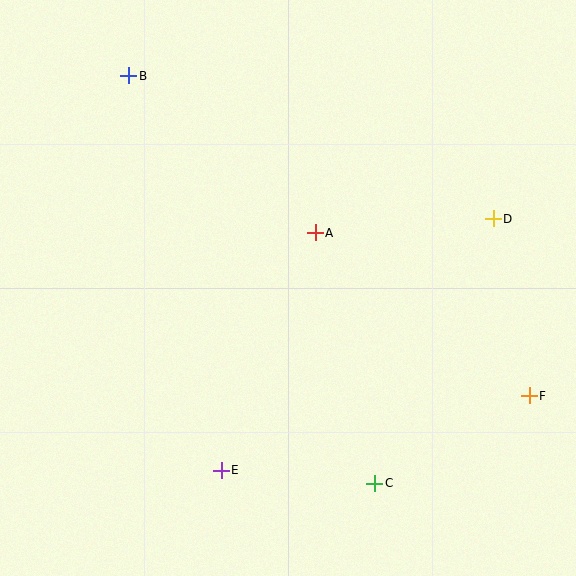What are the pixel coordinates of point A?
Point A is at (315, 233).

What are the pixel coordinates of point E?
Point E is at (221, 470).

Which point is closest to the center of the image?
Point A at (315, 233) is closest to the center.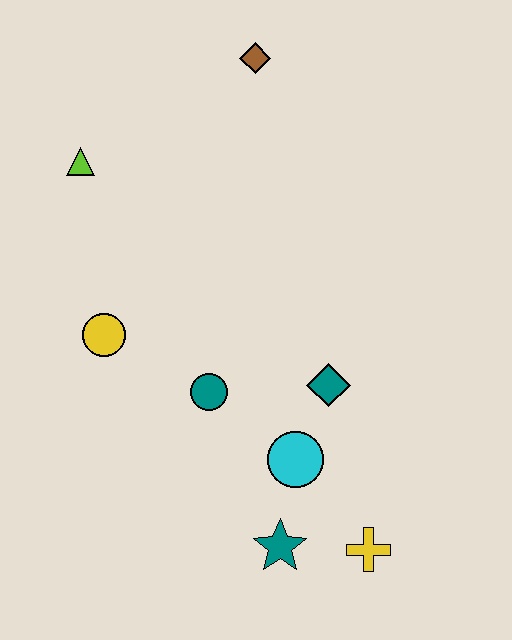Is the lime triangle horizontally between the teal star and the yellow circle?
No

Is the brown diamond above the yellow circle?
Yes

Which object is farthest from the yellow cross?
The brown diamond is farthest from the yellow cross.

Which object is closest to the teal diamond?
The cyan circle is closest to the teal diamond.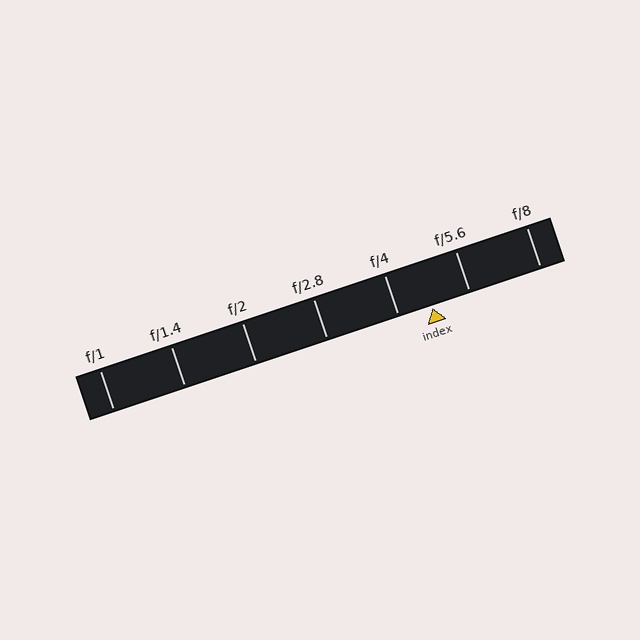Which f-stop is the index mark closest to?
The index mark is closest to f/4.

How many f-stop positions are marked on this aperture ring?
There are 7 f-stop positions marked.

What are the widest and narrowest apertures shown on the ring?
The widest aperture shown is f/1 and the narrowest is f/8.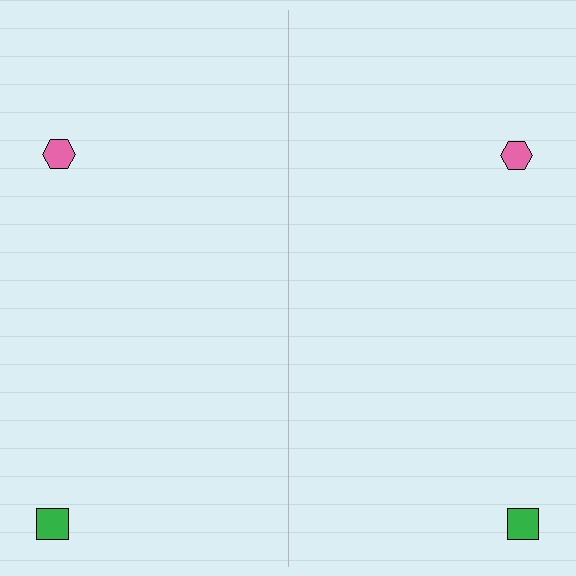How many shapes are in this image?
There are 4 shapes in this image.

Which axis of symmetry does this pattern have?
The pattern has a vertical axis of symmetry running through the center of the image.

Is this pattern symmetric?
Yes, this pattern has bilateral (reflection) symmetry.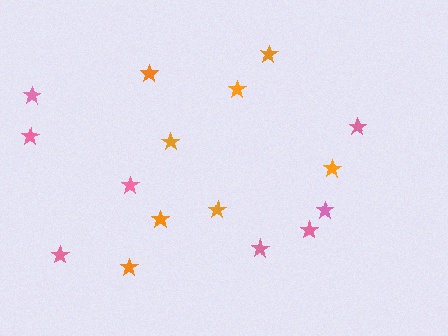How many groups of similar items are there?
There are 2 groups: one group of orange stars (8) and one group of pink stars (8).